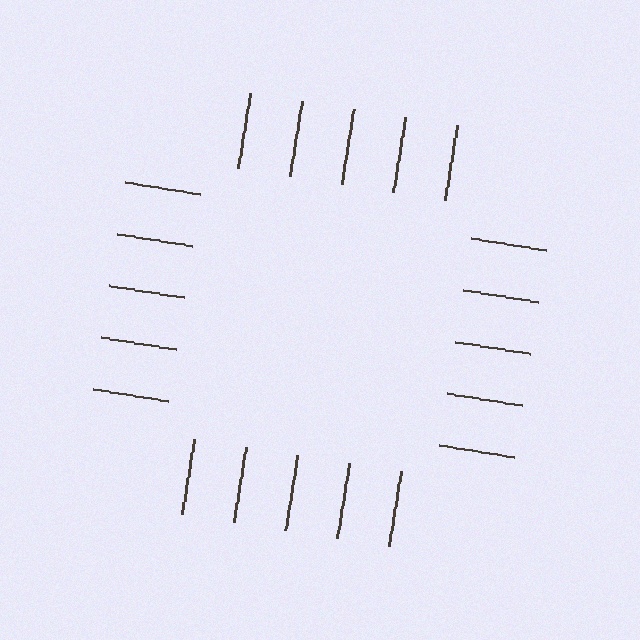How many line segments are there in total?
20 — 5 along each of the 4 edges.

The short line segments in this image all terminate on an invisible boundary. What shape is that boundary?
An illusory square — the line segments terminate on its edges but no continuous stroke is drawn.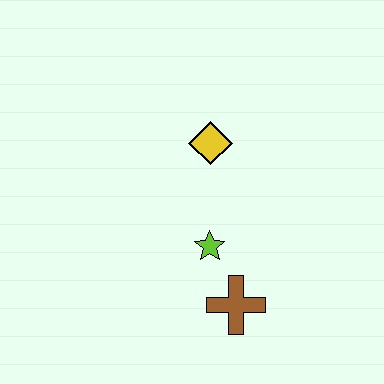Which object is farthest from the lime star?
The yellow diamond is farthest from the lime star.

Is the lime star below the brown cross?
No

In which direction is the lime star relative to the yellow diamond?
The lime star is below the yellow diamond.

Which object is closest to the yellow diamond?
The lime star is closest to the yellow diamond.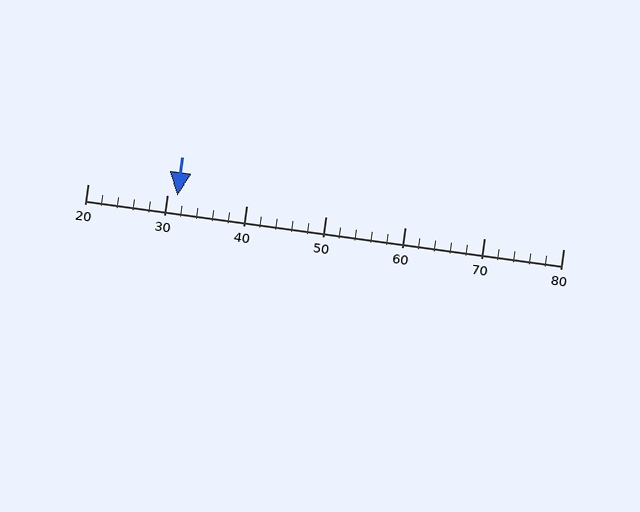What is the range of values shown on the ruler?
The ruler shows values from 20 to 80.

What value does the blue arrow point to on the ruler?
The blue arrow points to approximately 31.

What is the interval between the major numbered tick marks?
The major tick marks are spaced 10 units apart.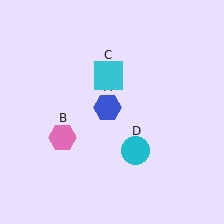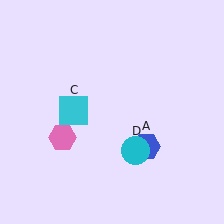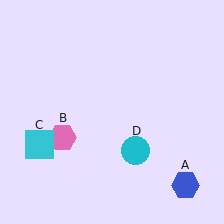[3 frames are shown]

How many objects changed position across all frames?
2 objects changed position: blue hexagon (object A), cyan square (object C).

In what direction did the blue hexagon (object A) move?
The blue hexagon (object A) moved down and to the right.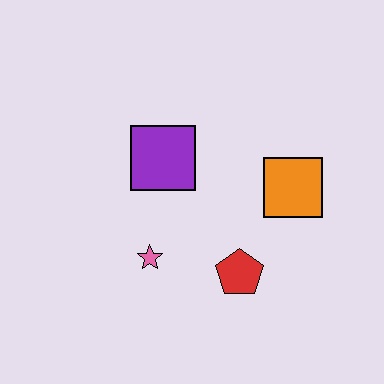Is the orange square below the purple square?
Yes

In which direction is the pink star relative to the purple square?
The pink star is below the purple square.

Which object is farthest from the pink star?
The orange square is farthest from the pink star.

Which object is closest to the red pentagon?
The pink star is closest to the red pentagon.